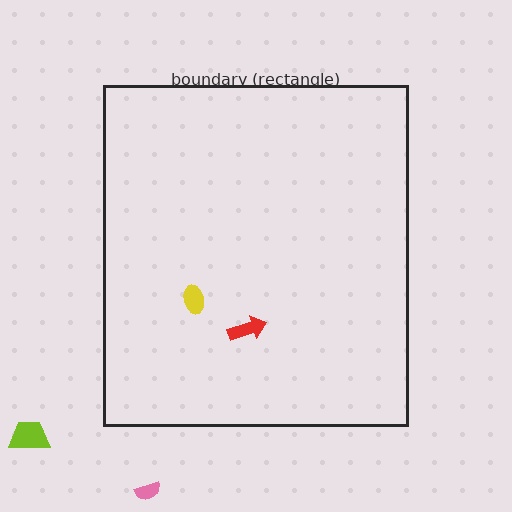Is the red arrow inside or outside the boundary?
Inside.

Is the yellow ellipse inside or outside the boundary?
Inside.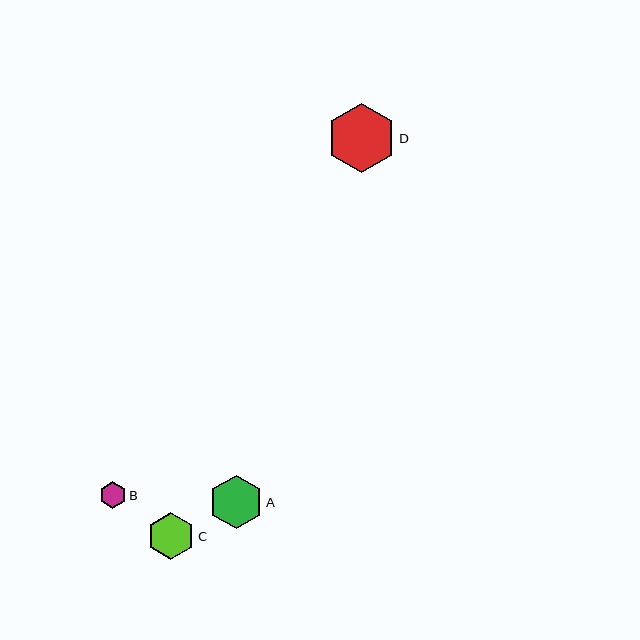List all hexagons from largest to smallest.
From largest to smallest: D, A, C, B.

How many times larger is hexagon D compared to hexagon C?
Hexagon D is approximately 1.5 times the size of hexagon C.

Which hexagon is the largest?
Hexagon D is the largest with a size of approximately 69 pixels.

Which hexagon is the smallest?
Hexagon B is the smallest with a size of approximately 27 pixels.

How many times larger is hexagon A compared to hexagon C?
Hexagon A is approximately 1.1 times the size of hexagon C.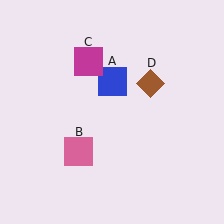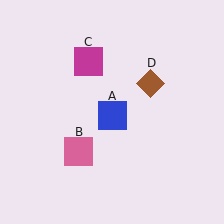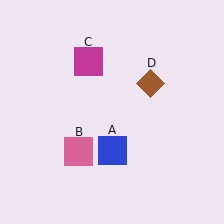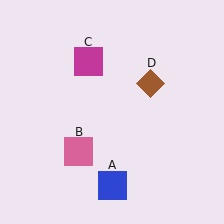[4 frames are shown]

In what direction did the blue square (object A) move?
The blue square (object A) moved down.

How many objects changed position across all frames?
1 object changed position: blue square (object A).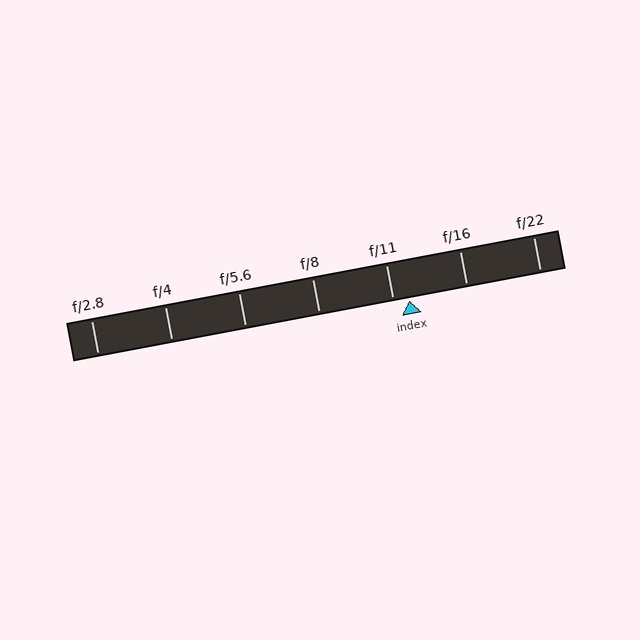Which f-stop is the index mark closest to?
The index mark is closest to f/11.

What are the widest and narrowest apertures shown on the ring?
The widest aperture shown is f/2.8 and the narrowest is f/22.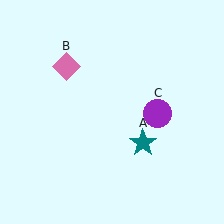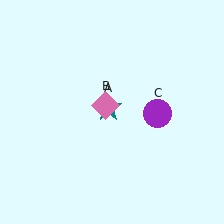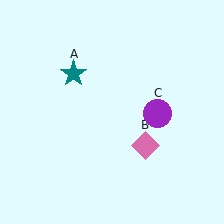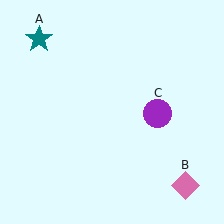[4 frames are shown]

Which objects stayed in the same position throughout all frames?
Purple circle (object C) remained stationary.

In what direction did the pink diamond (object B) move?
The pink diamond (object B) moved down and to the right.